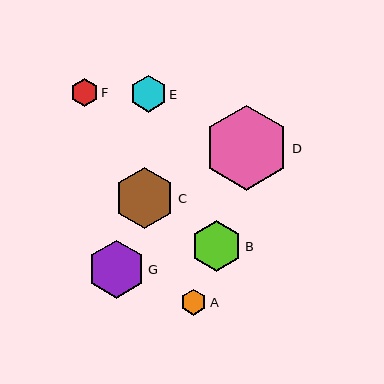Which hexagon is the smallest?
Hexagon A is the smallest with a size of approximately 26 pixels.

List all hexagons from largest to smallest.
From largest to smallest: D, C, G, B, E, F, A.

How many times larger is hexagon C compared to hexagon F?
Hexagon C is approximately 2.2 times the size of hexagon F.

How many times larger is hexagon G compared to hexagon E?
Hexagon G is approximately 1.6 times the size of hexagon E.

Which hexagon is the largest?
Hexagon D is the largest with a size of approximately 85 pixels.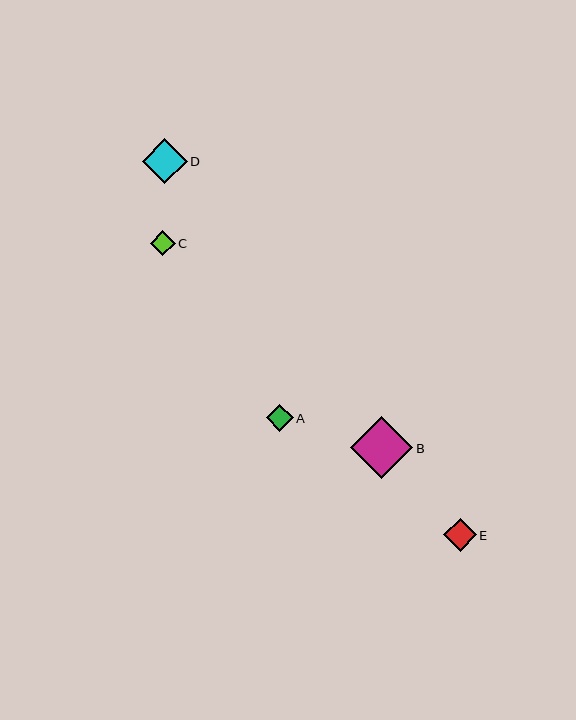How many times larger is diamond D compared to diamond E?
Diamond D is approximately 1.4 times the size of diamond E.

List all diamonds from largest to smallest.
From largest to smallest: B, D, E, A, C.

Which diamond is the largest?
Diamond B is the largest with a size of approximately 62 pixels.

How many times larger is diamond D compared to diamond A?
Diamond D is approximately 1.7 times the size of diamond A.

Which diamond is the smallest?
Diamond C is the smallest with a size of approximately 25 pixels.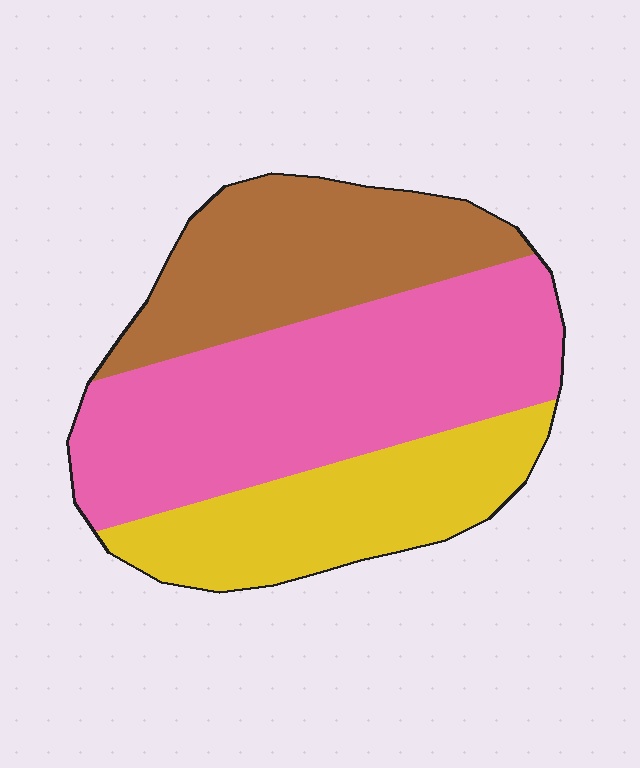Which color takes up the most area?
Pink, at roughly 45%.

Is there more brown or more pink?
Pink.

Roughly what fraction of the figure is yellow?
Yellow covers about 25% of the figure.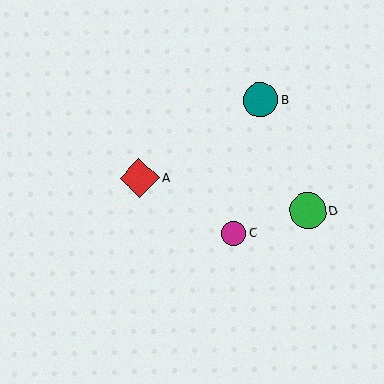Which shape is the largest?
The red diamond (labeled A) is the largest.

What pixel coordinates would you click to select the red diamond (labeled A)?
Click at (139, 178) to select the red diamond A.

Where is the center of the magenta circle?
The center of the magenta circle is at (234, 234).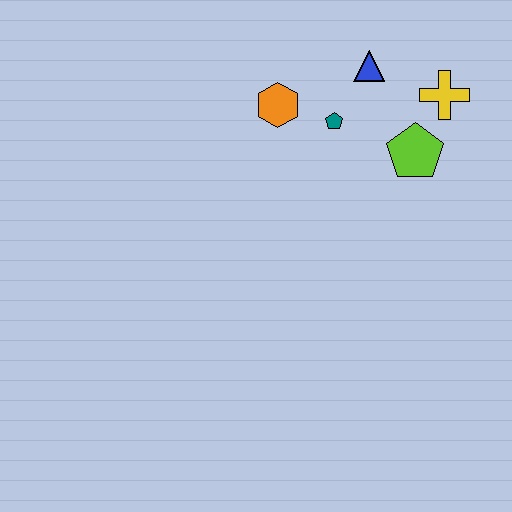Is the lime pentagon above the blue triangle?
No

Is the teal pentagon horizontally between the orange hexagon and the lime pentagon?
Yes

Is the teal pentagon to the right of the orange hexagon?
Yes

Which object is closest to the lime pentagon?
The yellow cross is closest to the lime pentagon.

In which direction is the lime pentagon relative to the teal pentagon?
The lime pentagon is to the right of the teal pentagon.